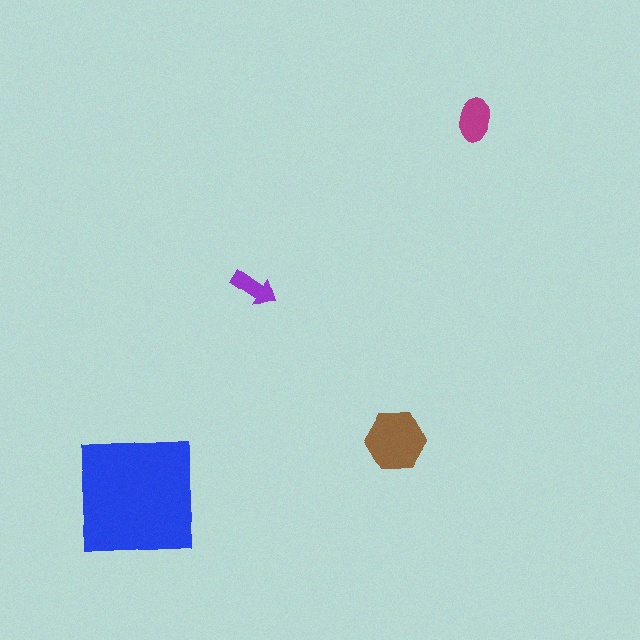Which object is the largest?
The blue square.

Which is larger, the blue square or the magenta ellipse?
The blue square.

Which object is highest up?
The magenta ellipse is topmost.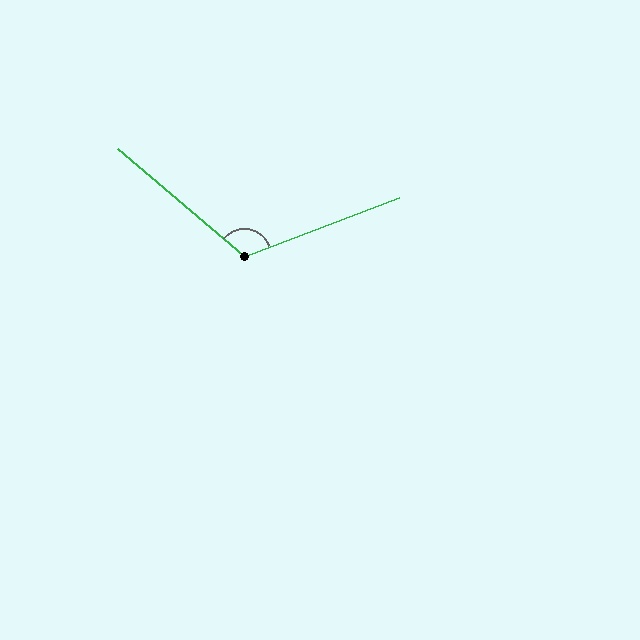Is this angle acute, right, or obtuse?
It is obtuse.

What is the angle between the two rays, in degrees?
Approximately 119 degrees.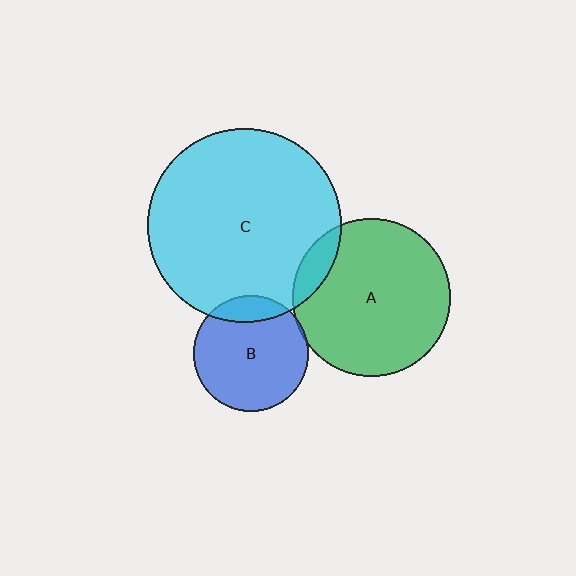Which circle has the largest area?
Circle C (cyan).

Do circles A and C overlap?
Yes.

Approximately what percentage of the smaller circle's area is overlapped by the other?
Approximately 10%.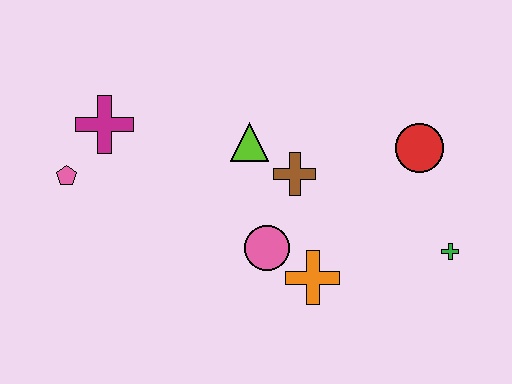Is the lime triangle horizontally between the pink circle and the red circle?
No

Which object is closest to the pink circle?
The orange cross is closest to the pink circle.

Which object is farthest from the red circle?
The pink pentagon is farthest from the red circle.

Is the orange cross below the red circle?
Yes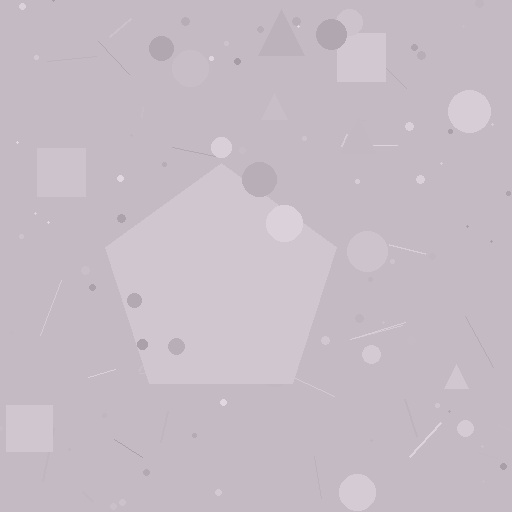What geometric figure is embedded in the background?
A pentagon is embedded in the background.